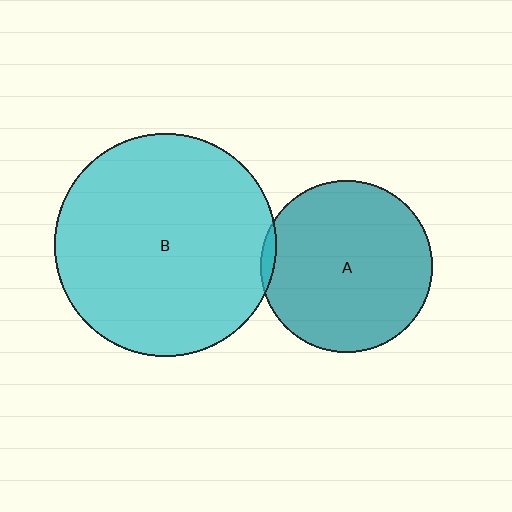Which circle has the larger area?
Circle B (cyan).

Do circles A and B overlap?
Yes.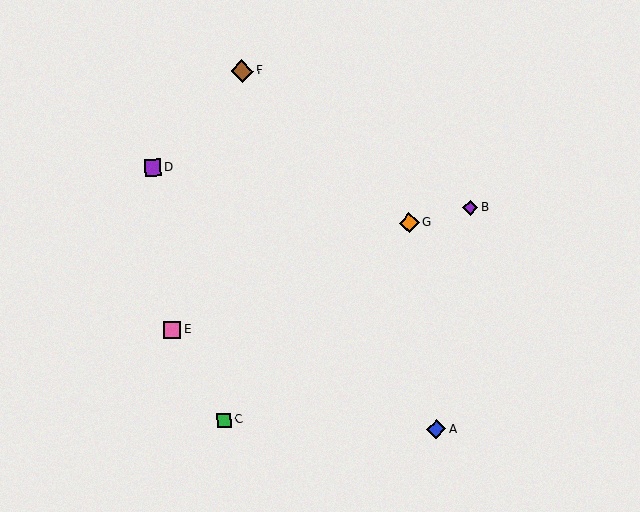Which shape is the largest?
The brown diamond (labeled F) is the largest.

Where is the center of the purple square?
The center of the purple square is at (153, 168).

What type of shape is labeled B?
Shape B is a purple diamond.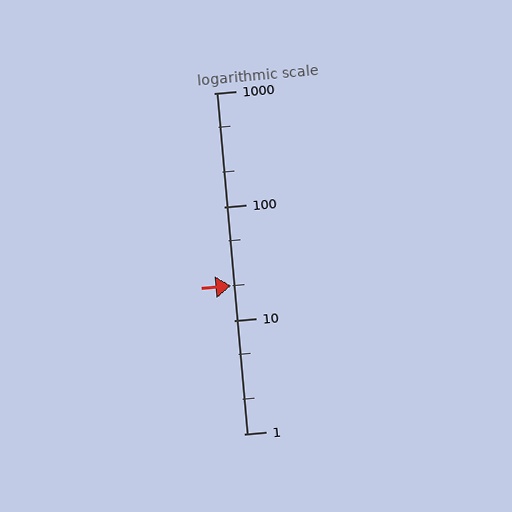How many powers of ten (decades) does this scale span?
The scale spans 3 decades, from 1 to 1000.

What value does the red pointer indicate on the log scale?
The pointer indicates approximately 20.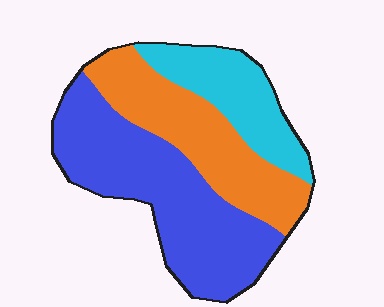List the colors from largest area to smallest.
From largest to smallest: blue, orange, cyan.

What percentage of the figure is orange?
Orange takes up about one third (1/3) of the figure.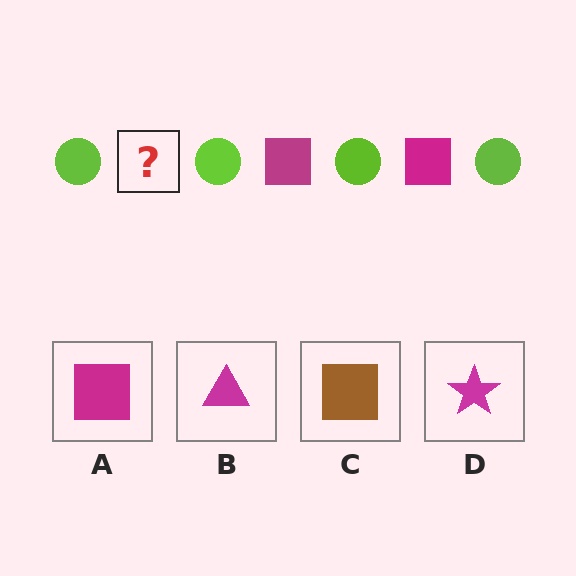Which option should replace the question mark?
Option A.